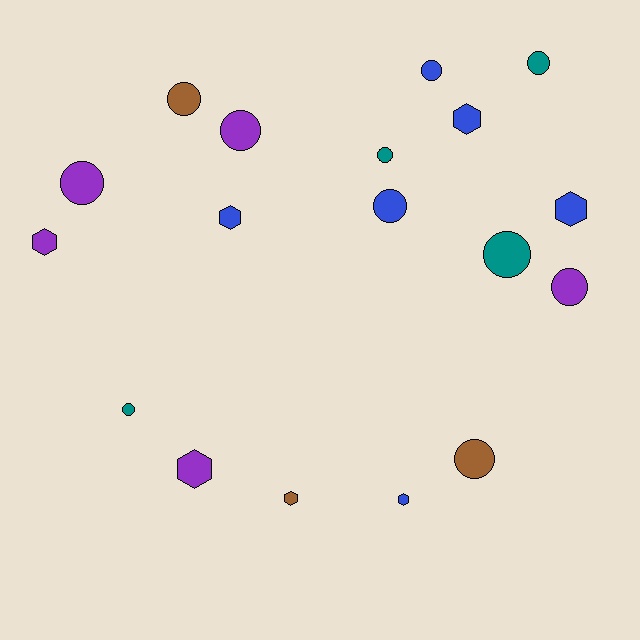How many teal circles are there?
There are 4 teal circles.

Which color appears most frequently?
Blue, with 6 objects.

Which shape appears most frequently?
Circle, with 11 objects.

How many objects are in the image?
There are 18 objects.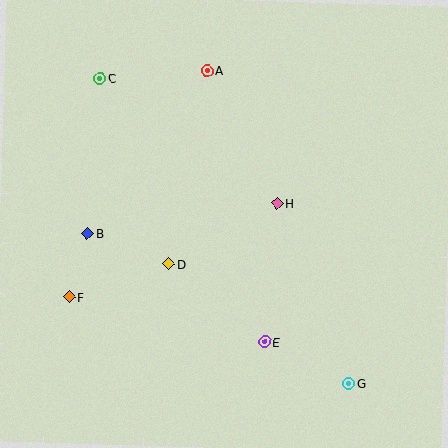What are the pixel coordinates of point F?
Point F is at (69, 297).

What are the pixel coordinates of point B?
Point B is at (87, 234).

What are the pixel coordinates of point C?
Point C is at (100, 78).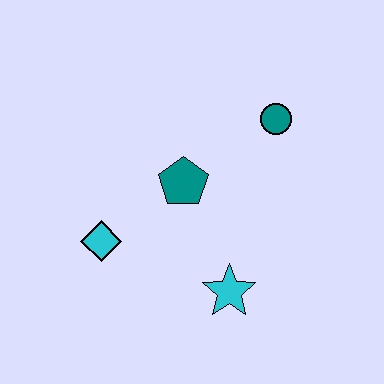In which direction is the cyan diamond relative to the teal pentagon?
The cyan diamond is to the left of the teal pentagon.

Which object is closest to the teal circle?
The teal pentagon is closest to the teal circle.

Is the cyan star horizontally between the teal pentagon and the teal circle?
Yes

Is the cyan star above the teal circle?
No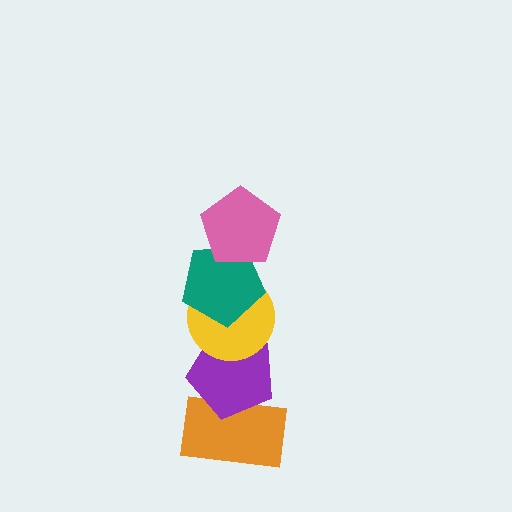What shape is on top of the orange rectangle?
The purple pentagon is on top of the orange rectangle.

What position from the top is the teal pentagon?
The teal pentagon is 2nd from the top.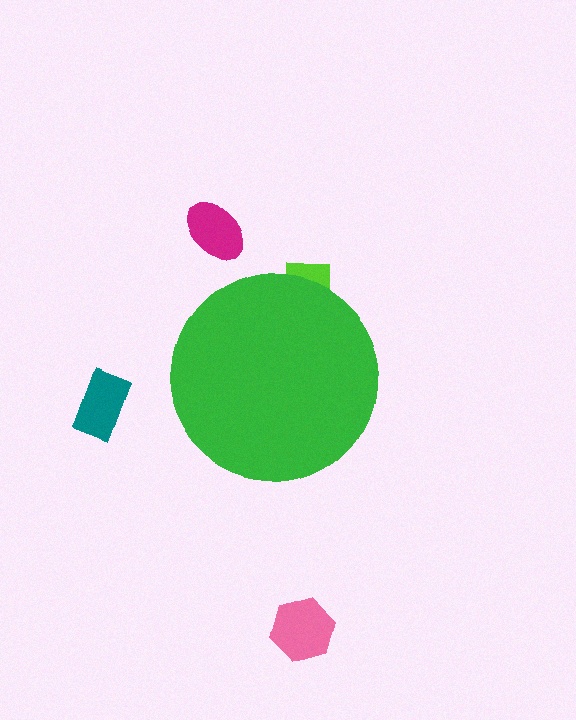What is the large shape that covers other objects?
A green circle.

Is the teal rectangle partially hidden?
No, the teal rectangle is fully visible.